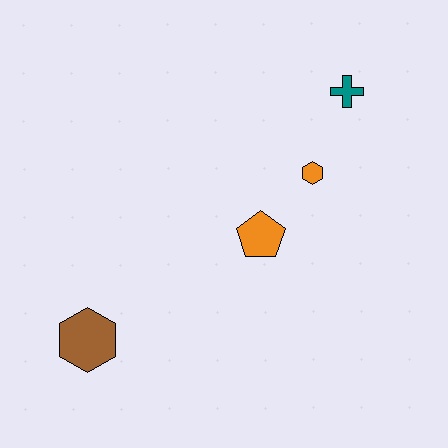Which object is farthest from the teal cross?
The brown hexagon is farthest from the teal cross.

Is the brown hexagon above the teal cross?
No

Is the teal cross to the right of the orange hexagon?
Yes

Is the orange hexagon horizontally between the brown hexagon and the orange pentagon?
No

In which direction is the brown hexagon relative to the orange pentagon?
The brown hexagon is to the left of the orange pentagon.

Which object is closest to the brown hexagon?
The orange pentagon is closest to the brown hexagon.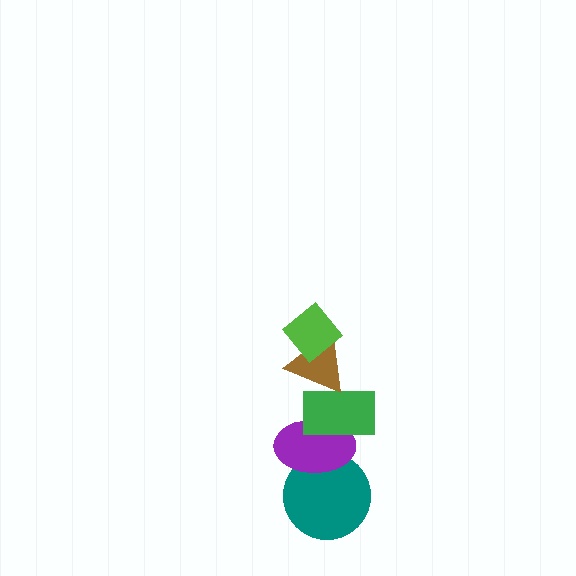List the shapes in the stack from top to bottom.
From top to bottom: the lime diamond, the brown triangle, the green rectangle, the purple ellipse, the teal circle.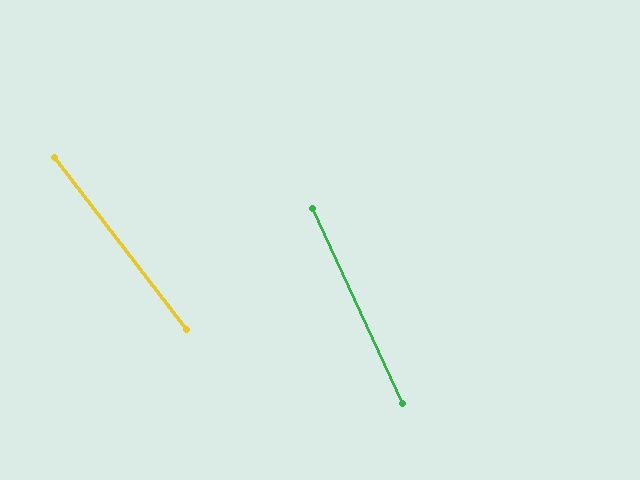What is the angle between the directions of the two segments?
Approximately 12 degrees.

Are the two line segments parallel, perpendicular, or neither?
Neither parallel nor perpendicular — they differ by about 12°.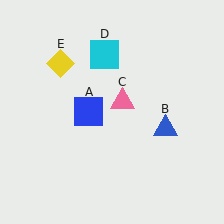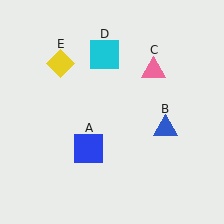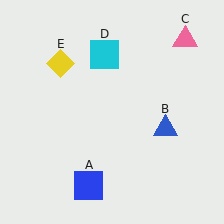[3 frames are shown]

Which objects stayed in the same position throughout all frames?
Blue triangle (object B) and cyan square (object D) and yellow diamond (object E) remained stationary.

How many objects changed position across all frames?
2 objects changed position: blue square (object A), pink triangle (object C).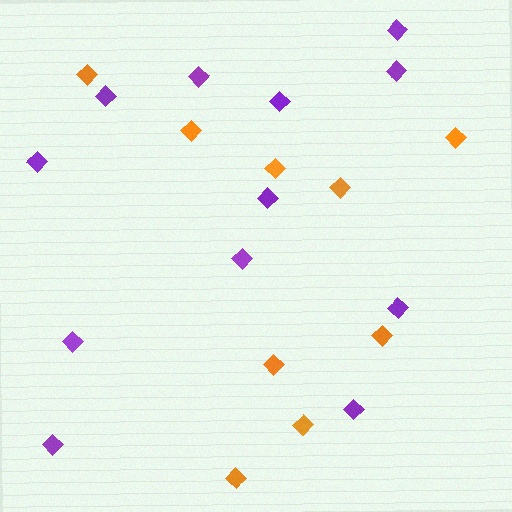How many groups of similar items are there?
There are 2 groups: one group of orange diamonds (9) and one group of purple diamonds (12).